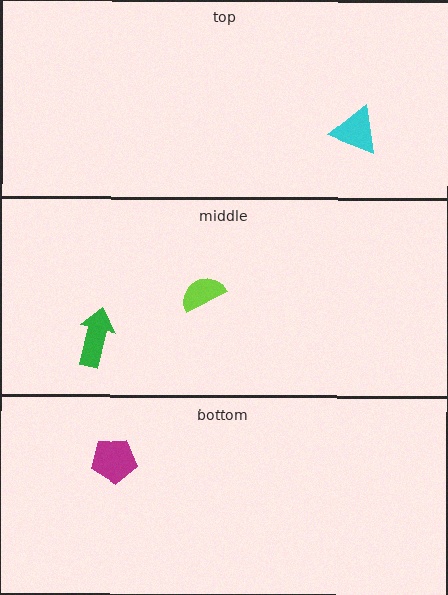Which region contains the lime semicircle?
The middle region.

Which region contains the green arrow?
The middle region.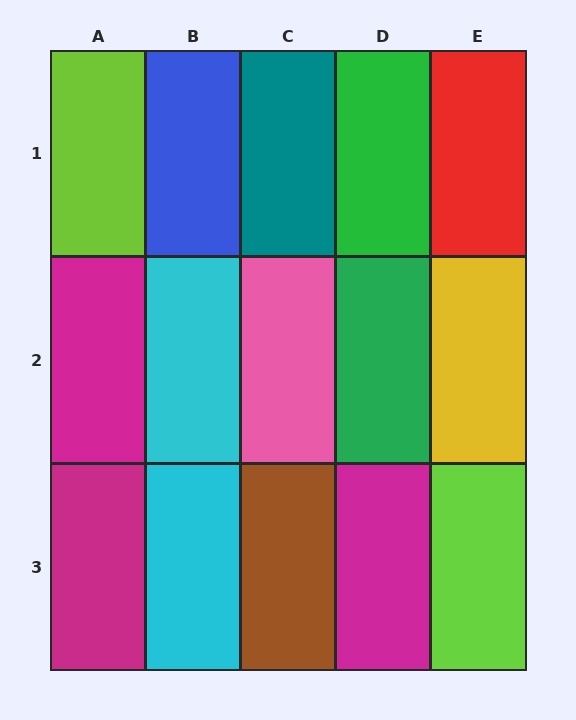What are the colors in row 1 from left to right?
Lime, blue, teal, green, red.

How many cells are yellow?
1 cell is yellow.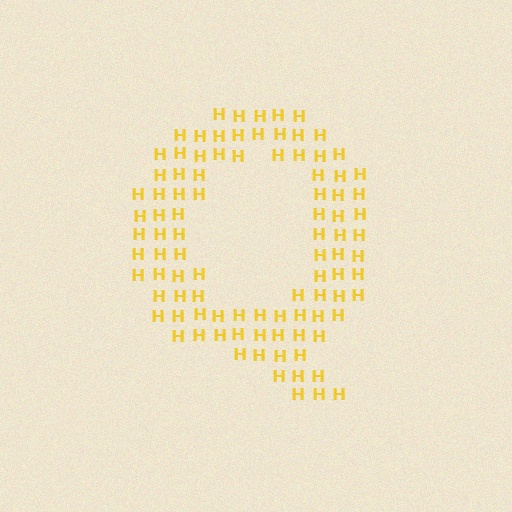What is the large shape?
The large shape is the letter Q.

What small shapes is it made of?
It is made of small letter H's.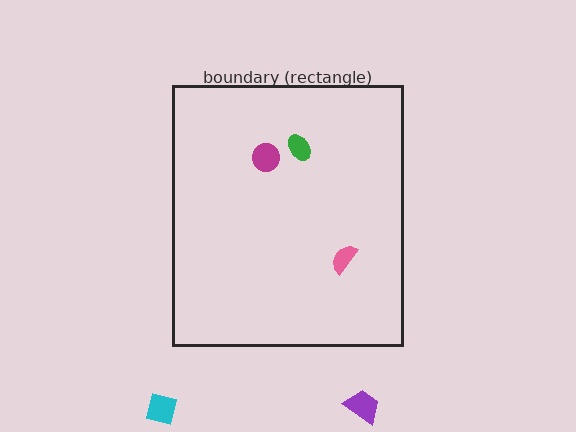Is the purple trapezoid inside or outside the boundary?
Outside.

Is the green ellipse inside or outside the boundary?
Inside.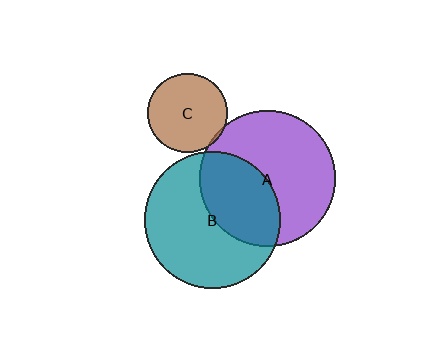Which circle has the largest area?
Circle B (teal).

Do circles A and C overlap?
Yes.